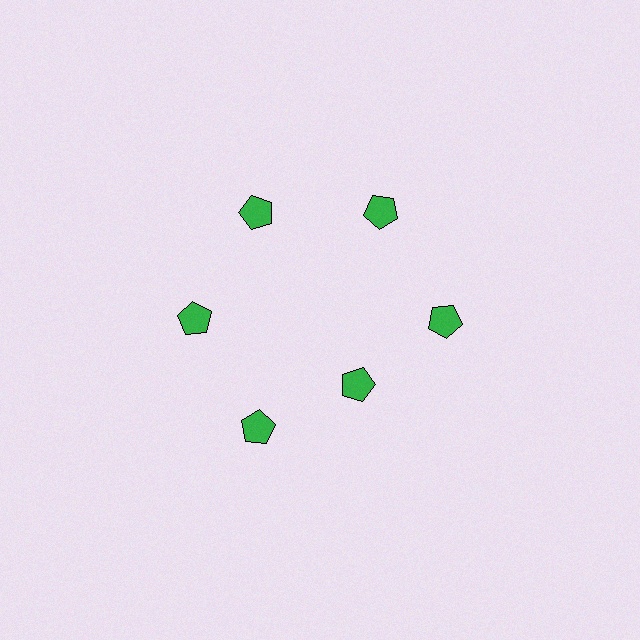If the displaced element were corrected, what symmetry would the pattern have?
It would have 6-fold rotational symmetry — the pattern would map onto itself every 60 degrees.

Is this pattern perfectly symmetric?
No. The 6 green pentagons are arranged in a ring, but one element near the 5 o'clock position is pulled inward toward the center, breaking the 6-fold rotational symmetry.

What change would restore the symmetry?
The symmetry would be restored by moving it outward, back onto the ring so that all 6 pentagons sit at equal angles and equal distance from the center.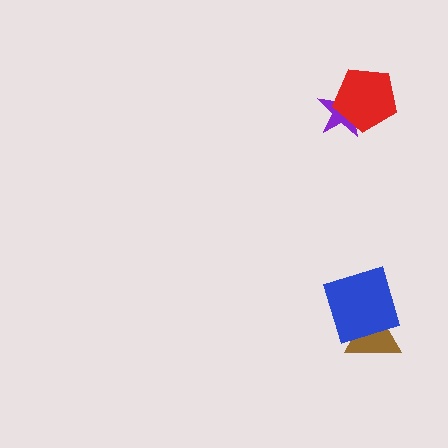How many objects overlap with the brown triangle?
1 object overlaps with the brown triangle.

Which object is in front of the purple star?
The red pentagon is in front of the purple star.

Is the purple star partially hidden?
Yes, it is partially covered by another shape.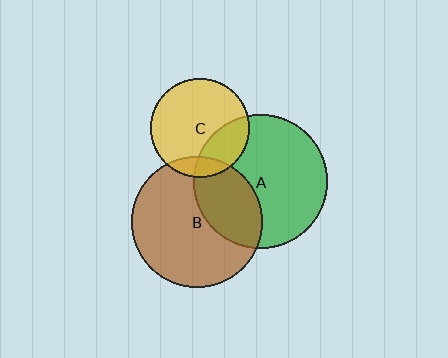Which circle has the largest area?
Circle A (green).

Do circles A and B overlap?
Yes.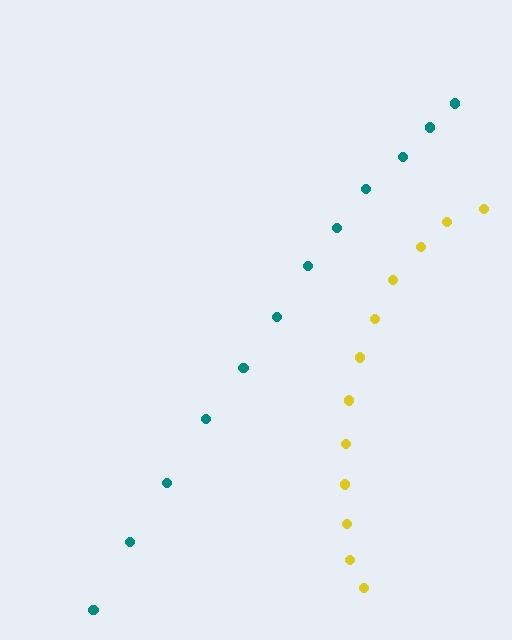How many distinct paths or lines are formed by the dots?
There are 2 distinct paths.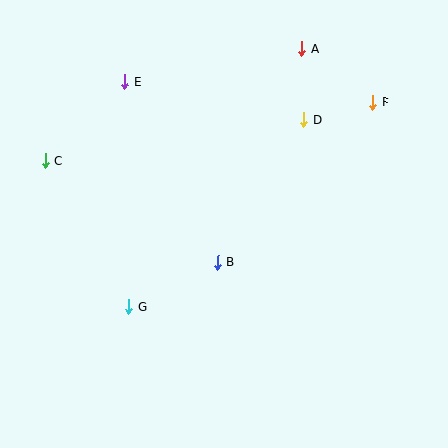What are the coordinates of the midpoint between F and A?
The midpoint between F and A is at (337, 76).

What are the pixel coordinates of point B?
Point B is at (218, 262).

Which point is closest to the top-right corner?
Point F is closest to the top-right corner.